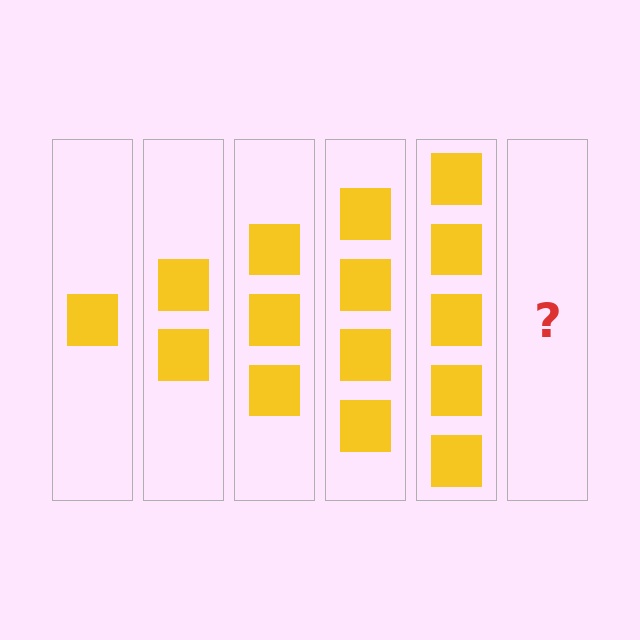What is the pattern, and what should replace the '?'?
The pattern is that each step adds one more square. The '?' should be 6 squares.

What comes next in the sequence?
The next element should be 6 squares.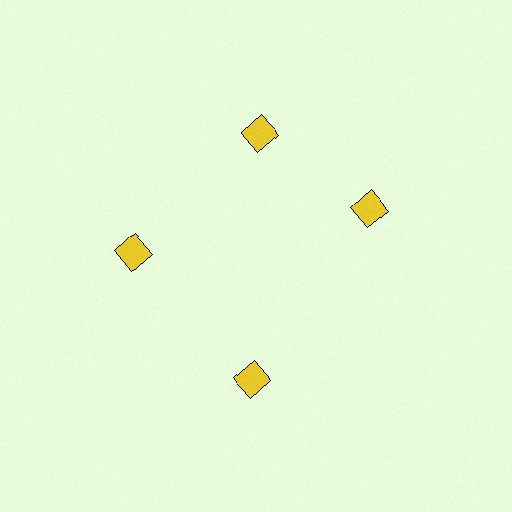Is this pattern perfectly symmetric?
No. The 4 yellow diamonds are arranged in a ring, but one element near the 3 o'clock position is rotated out of alignment along the ring, breaking the 4-fold rotational symmetry.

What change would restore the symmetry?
The symmetry would be restored by rotating it back into even spacing with its neighbors so that all 4 diamonds sit at equal angles and equal distance from the center.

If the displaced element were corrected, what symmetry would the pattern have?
It would have 4-fold rotational symmetry — the pattern would map onto itself every 90 degrees.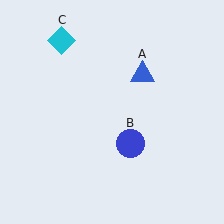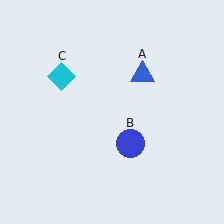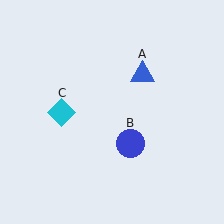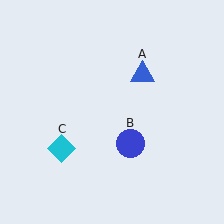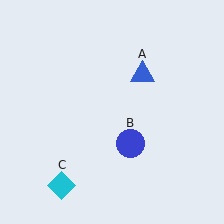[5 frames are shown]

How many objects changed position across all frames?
1 object changed position: cyan diamond (object C).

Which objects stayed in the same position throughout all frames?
Blue triangle (object A) and blue circle (object B) remained stationary.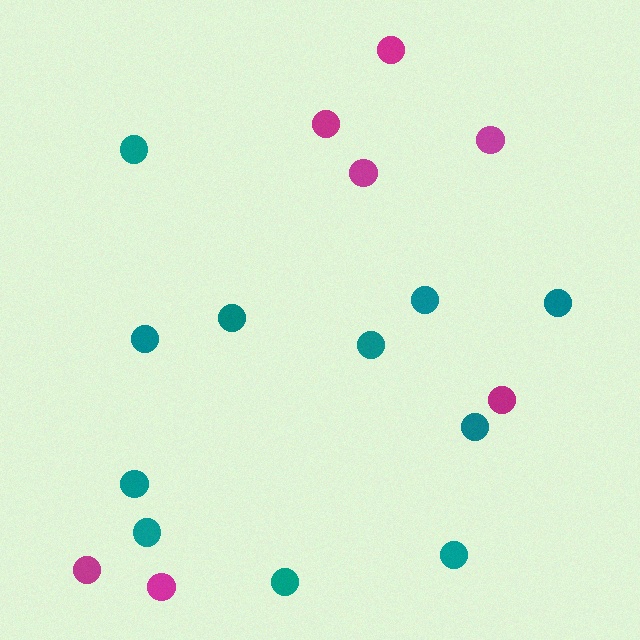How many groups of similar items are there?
There are 2 groups: one group of teal circles (11) and one group of magenta circles (7).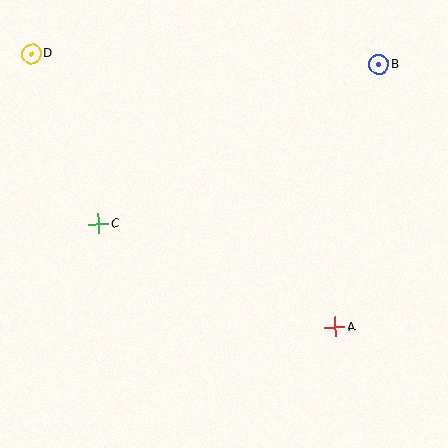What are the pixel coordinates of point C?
Point C is at (99, 224).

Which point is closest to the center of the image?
Point C at (99, 224) is closest to the center.